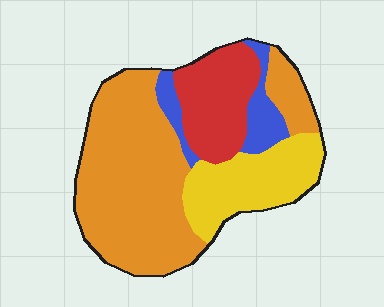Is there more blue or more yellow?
Yellow.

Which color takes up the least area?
Blue, at roughly 10%.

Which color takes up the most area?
Orange, at roughly 50%.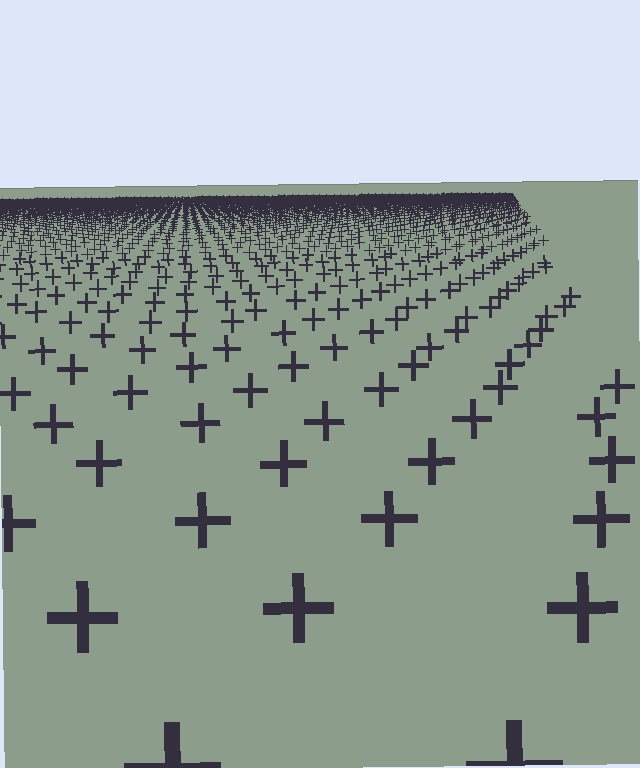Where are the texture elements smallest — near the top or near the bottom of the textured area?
Near the top.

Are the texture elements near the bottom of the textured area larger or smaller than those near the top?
Larger. Near the bottom, elements are closer to the viewer and appear at a bigger on-screen size.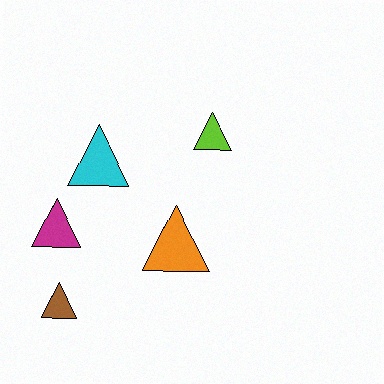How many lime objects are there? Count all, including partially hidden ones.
There is 1 lime object.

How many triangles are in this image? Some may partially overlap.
There are 5 triangles.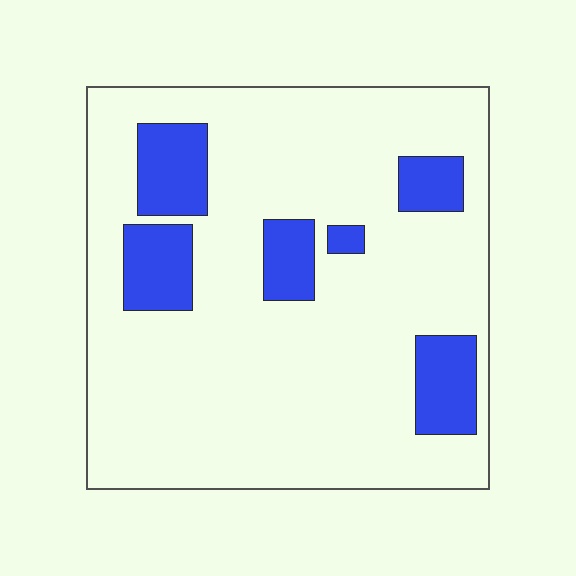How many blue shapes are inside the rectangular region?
6.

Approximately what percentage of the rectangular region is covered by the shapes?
Approximately 15%.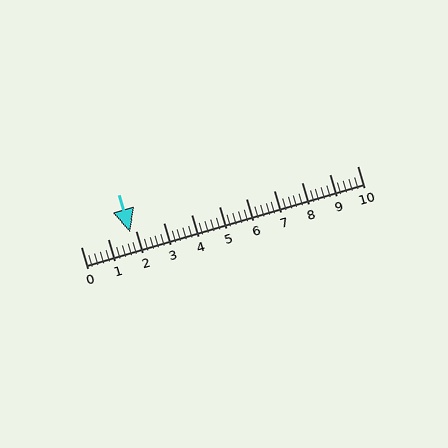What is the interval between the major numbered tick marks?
The major tick marks are spaced 1 units apart.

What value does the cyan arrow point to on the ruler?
The cyan arrow points to approximately 1.8.